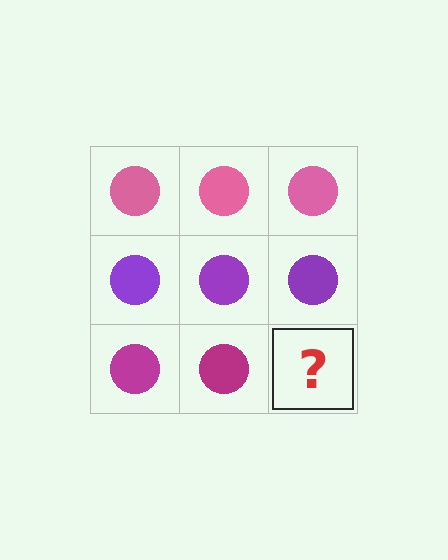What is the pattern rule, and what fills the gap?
The rule is that each row has a consistent color. The gap should be filled with a magenta circle.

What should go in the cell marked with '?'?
The missing cell should contain a magenta circle.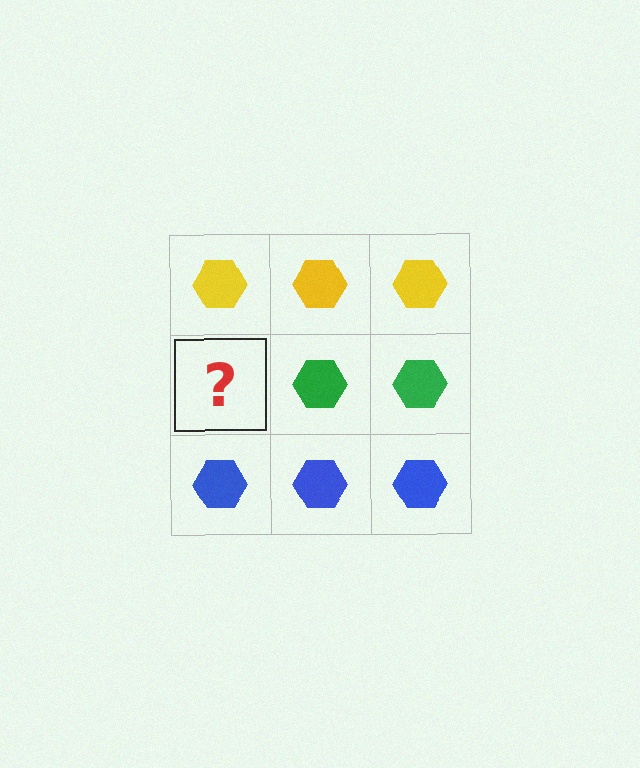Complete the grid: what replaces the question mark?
The question mark should be replaced with a green hexagon.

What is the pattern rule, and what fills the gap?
The rule is that each row has a consistent color. The gap should be filled with a green hexagon.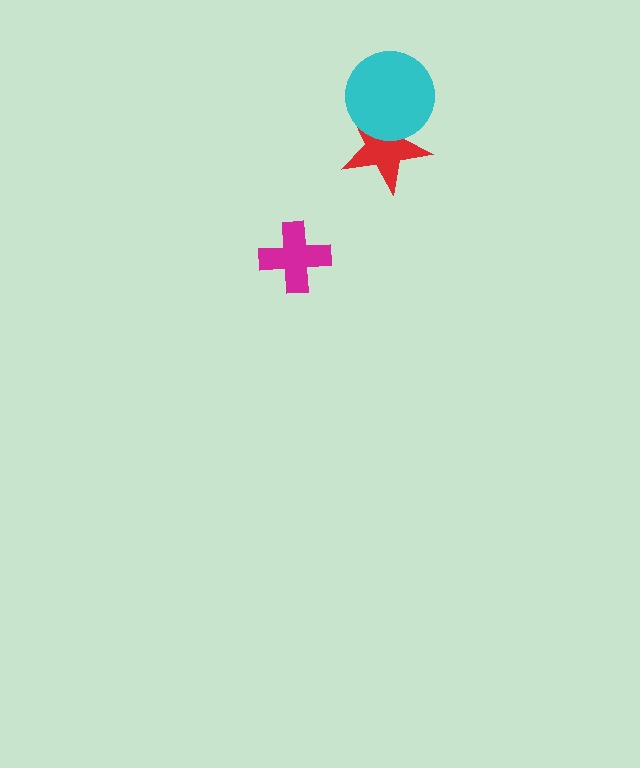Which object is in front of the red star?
The cyan circle is in front of the red star.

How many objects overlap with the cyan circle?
1 object overlaps with the cyan circle.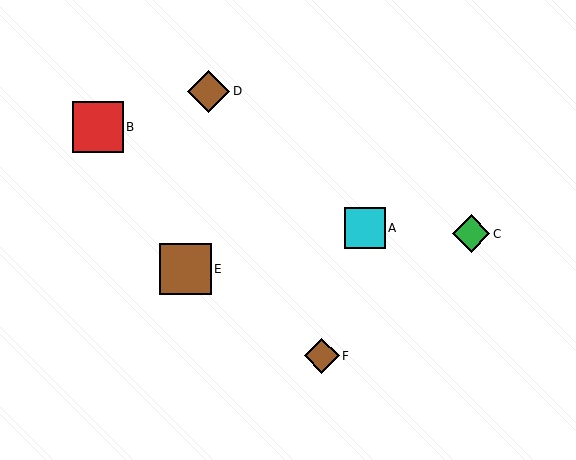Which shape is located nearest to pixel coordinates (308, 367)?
The brown diamond (labeled F) at (322, 356) is nearest to that location.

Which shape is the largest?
The brown square (labeled E) is the largest.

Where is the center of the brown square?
The center of the brown square is at (185, 269).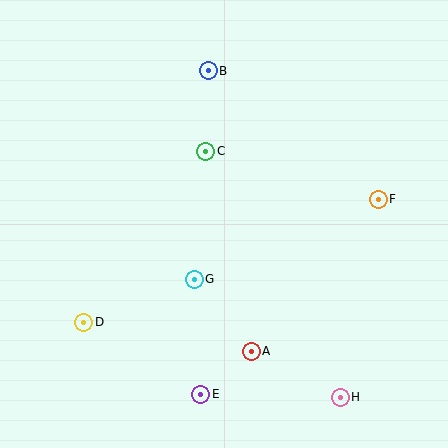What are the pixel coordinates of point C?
Point C is at (206, 151).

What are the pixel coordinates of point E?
Point E is at (201, 394).